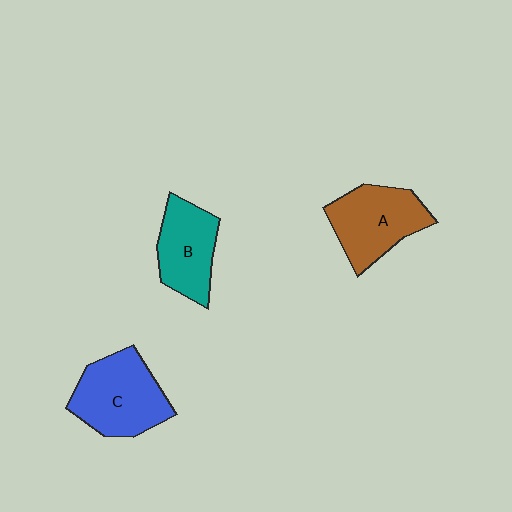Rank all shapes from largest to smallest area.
From largest to smallest: C (blue), A (brown), B (teal).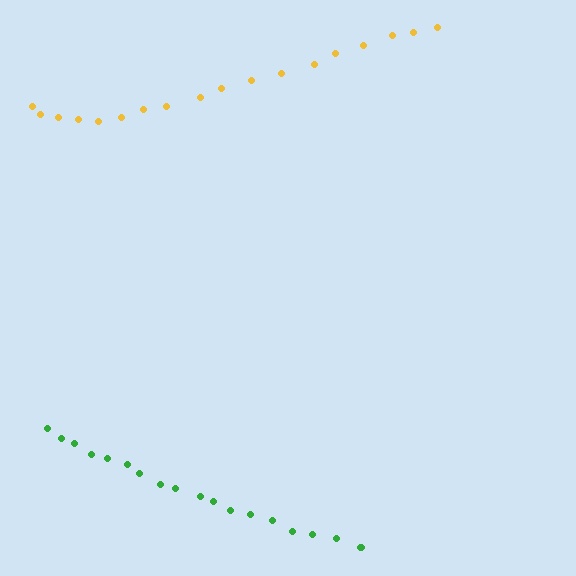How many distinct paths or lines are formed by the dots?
There are 2 distinct paths.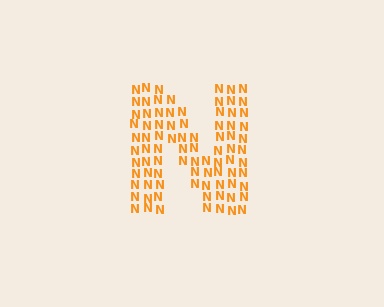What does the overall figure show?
The overall figure shows the letter N.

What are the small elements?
The small elements are letter N's.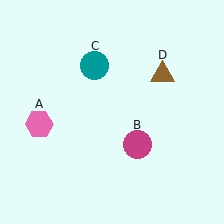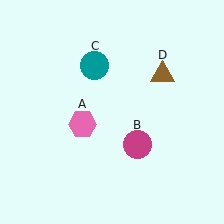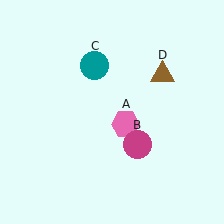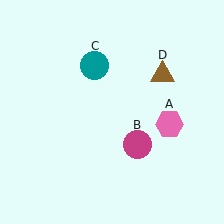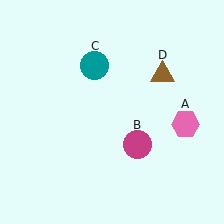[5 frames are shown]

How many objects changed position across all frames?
1 object changed position: pink hexagon (object A).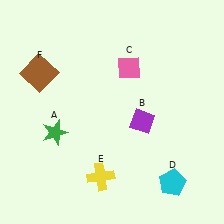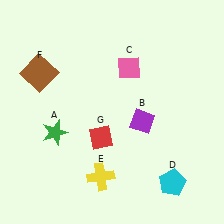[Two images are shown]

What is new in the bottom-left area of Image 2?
A red diamond (G) was added in the bottom-left area of Image 2.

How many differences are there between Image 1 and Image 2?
There is 1 difference between the two images.